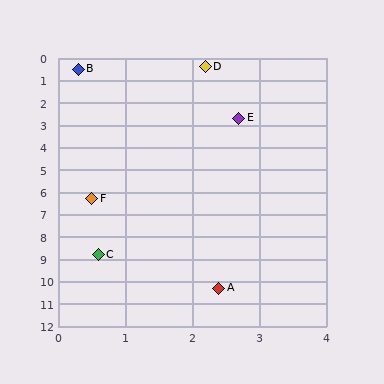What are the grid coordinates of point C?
Point C is at approximately (0.6, 8.8).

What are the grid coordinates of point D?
Point D is at approximately (2.2, 0.4).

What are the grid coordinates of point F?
Point F is at approximately (0.5, 6.3).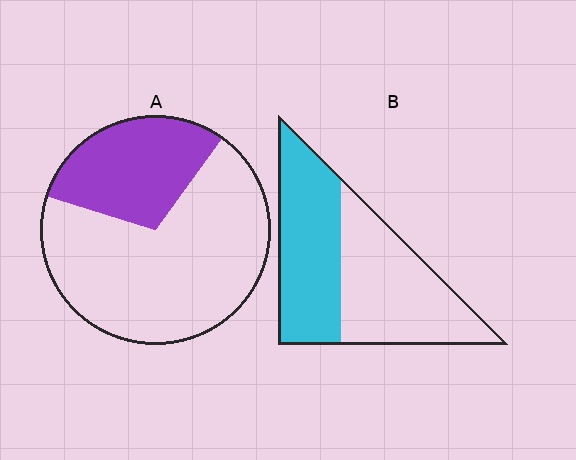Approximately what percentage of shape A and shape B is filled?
A is approximately 30% and B is approximately 45%.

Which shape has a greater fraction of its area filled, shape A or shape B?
Shape B.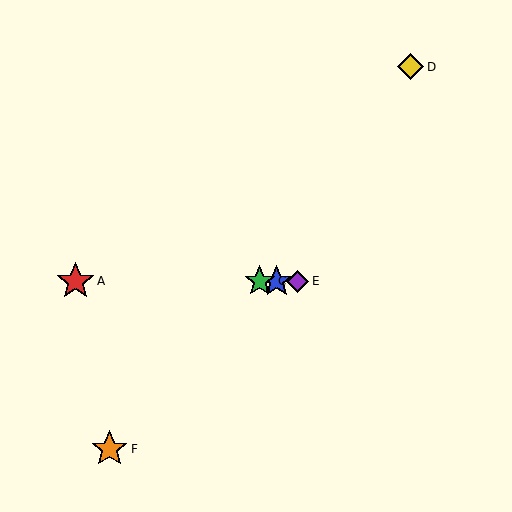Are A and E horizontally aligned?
Yes, both are at y≈281.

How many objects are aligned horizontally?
4 objects (A, B, C, E) are aligned horizontally.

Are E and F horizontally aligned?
No, E is at y≈281 and F is at y≈449.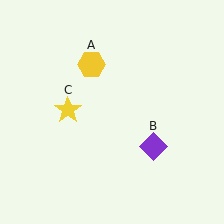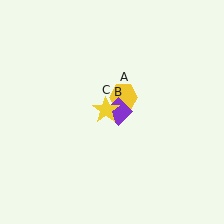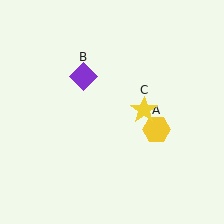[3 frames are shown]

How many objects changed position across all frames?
3 objects changed position: yellow hexagon (object A), purple diamond (object B), yellow star (object C).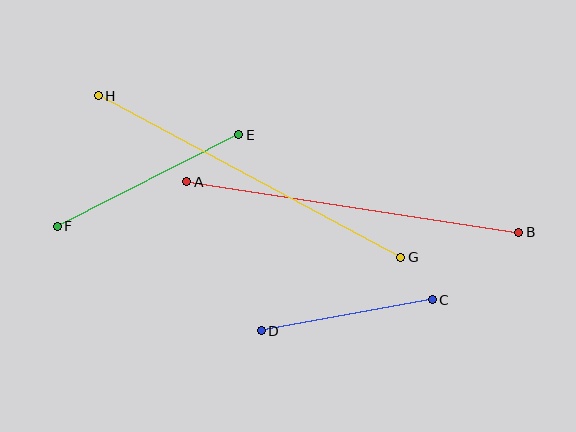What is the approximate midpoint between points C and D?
The midpoint is at approximately (347, 315) pixels.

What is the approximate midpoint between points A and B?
The midpoint is at approximately (353, 207) pixels.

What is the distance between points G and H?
The distance is approximately 343 pixels.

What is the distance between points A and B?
The distance is approximately 336 pixels.